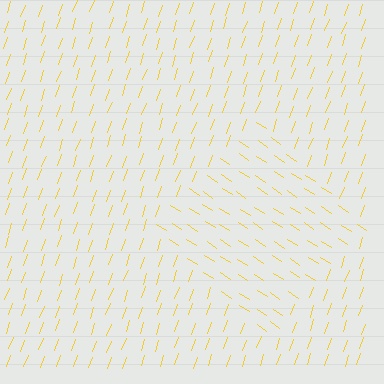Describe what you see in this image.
The image is filled with small yellow line segments. A diamond region in the image has lines oriented differently from the surrounding lines, creating a visible texture boundary.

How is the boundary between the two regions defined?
The boundary is defined purely by a change in line orientation (approximately 76 degrees difference). All lines are the same color and thickness.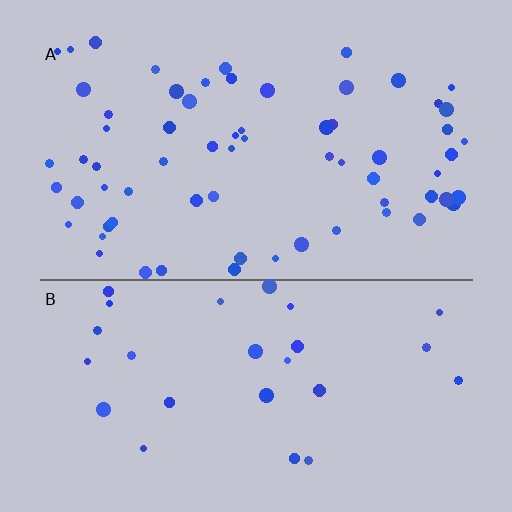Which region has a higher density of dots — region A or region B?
A (the top).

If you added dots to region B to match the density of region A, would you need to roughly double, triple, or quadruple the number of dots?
Approximately double.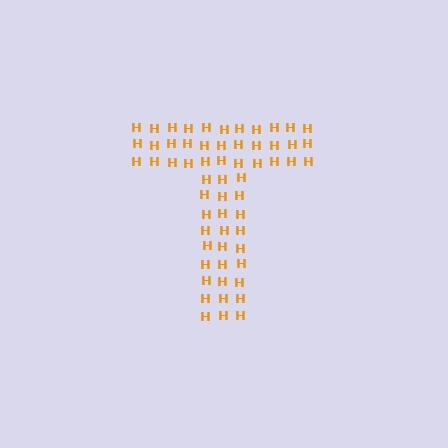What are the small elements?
The small elements are letter H's.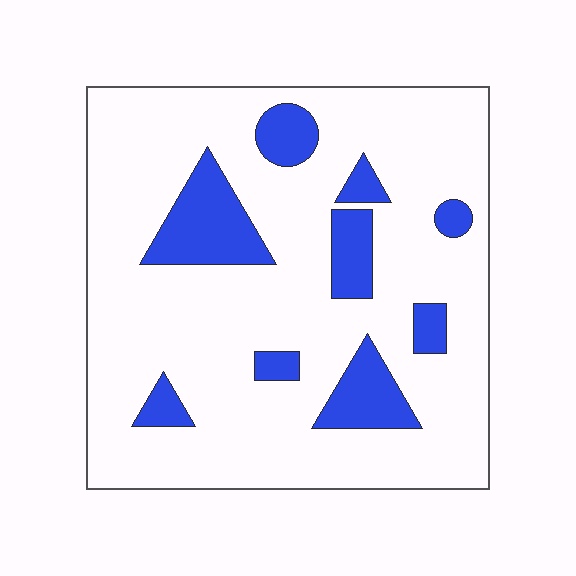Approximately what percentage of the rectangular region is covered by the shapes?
Approximately 15%.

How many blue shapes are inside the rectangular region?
9.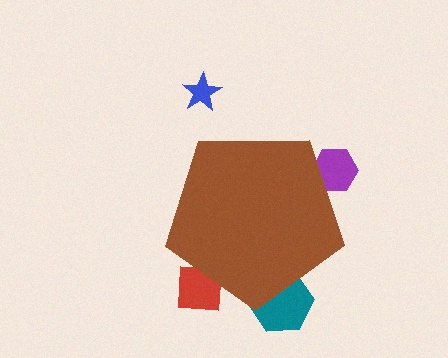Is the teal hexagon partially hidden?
Yes, the teal hexagon is partially hidden behind the brown pentagon.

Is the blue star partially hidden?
No, the blue star is fully visible.